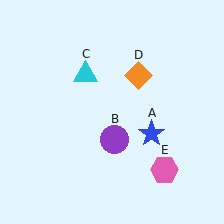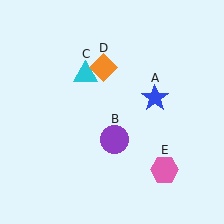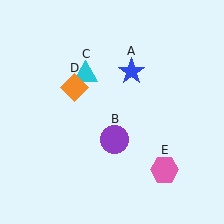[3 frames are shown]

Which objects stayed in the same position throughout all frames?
Purple circle (object B) and cyan triangle (object C) and pink hexagon (object E) remained stationary.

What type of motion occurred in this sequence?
The blue star (object A), orange diamond (object D) rotated counterclockwise around the center of the scene.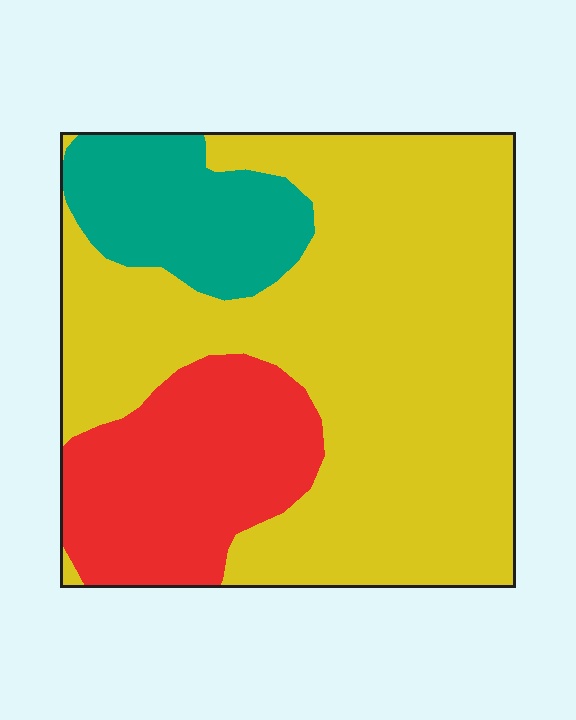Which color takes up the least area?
Teal, at roughly 15%.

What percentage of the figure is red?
Red covers 21% of the figure.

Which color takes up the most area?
Yellow, at roughly 65%.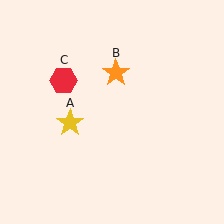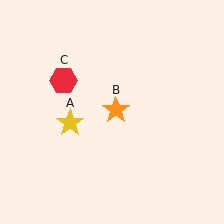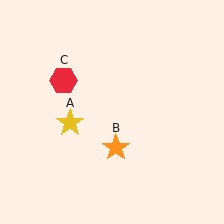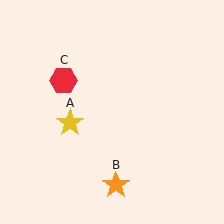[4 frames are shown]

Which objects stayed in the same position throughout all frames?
Yellow star (object A) and red hexagon (object C) remained stationary.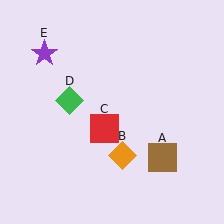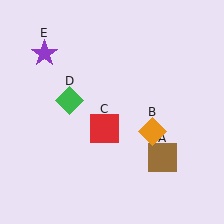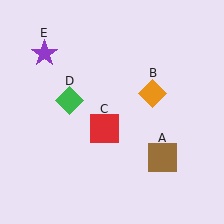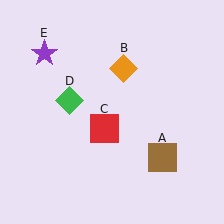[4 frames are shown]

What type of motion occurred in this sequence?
The orange diamond (object B) rotated counterclockwise around the center of the scene.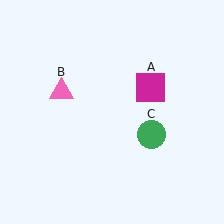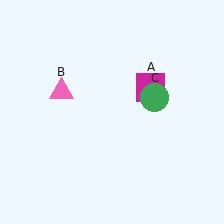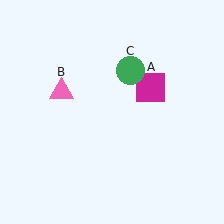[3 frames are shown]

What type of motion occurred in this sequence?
The green circle (object C) rotated counterclockwise around the center of the scene.